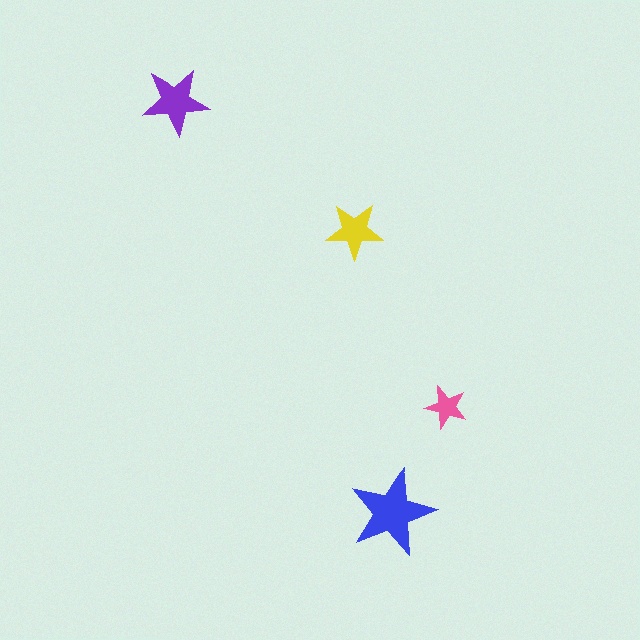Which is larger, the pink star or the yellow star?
The yellow one.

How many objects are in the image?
There are 4 objects in the image.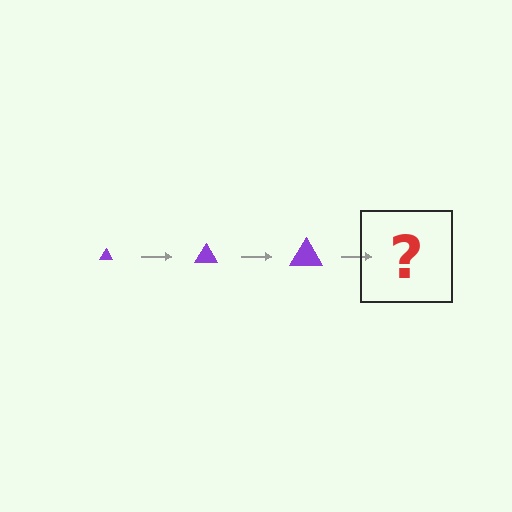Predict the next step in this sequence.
The next step is a purple triangle, larger than the previous one.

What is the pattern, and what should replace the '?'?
The pattern is that the triangle gets progressively larger each step. The '?' should be a purple triangle, larger than the previous one.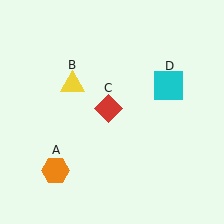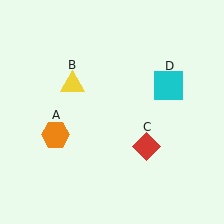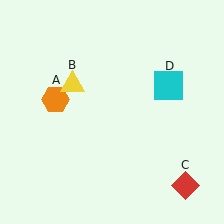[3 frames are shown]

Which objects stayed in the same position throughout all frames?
Yellow triangle (object B) and cyan square (object D) remained stationary.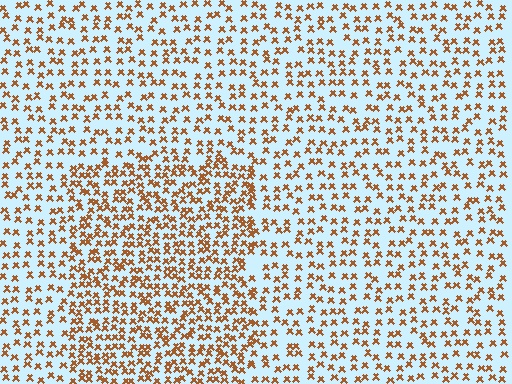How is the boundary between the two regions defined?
The boundary is defined by a change in element density (approximately 1.7x ratio). All elements are the same color, size, and shape.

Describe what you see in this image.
The image contains small brown elements arranged at two different densities. A rectangle-shaped region is visible where the elements are more densely packed than the surrounding area.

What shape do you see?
I see a rectangle.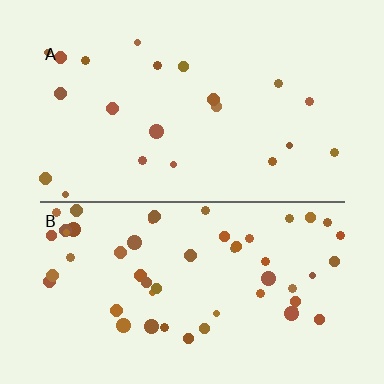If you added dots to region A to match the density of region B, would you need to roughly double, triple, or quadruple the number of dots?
Approximately triple.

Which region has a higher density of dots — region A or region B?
B (the bottom).